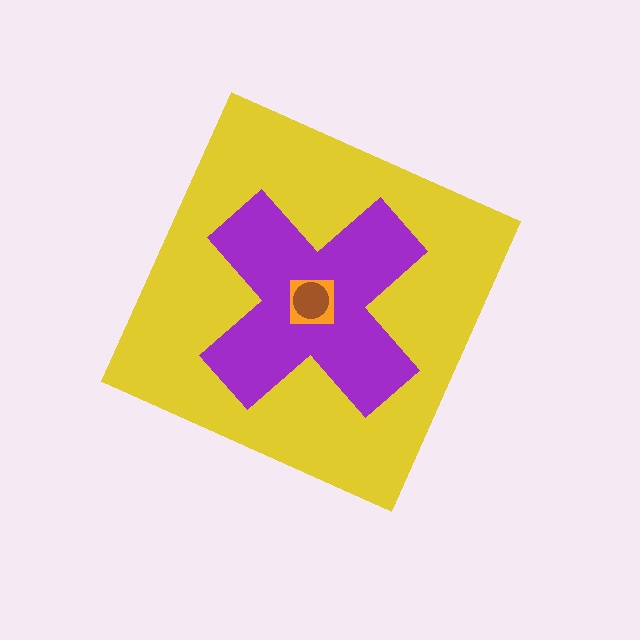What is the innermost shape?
The brown circle.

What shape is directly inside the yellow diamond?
The purple cross.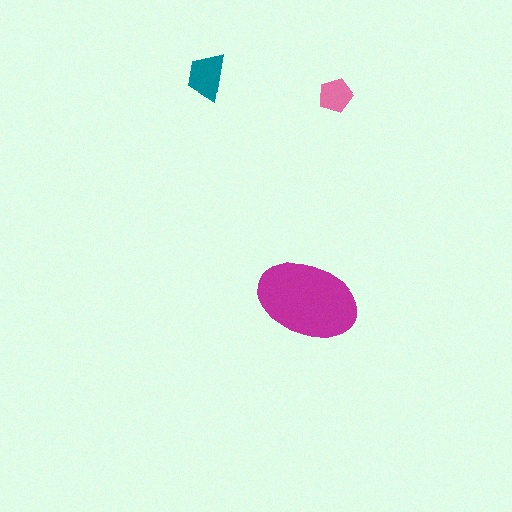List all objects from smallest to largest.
The pink pentagon, the teal trapezoid, the magenta ellipse.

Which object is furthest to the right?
The pink pentagon is rightmost.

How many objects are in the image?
There are 3 objects in the image.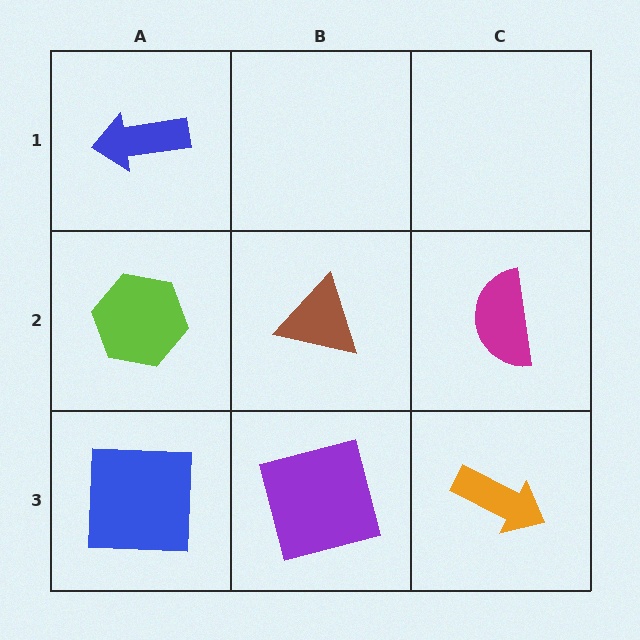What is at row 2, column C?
A magenta semicircle.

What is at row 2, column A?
A lime hexagon.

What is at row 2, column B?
A brown triangle.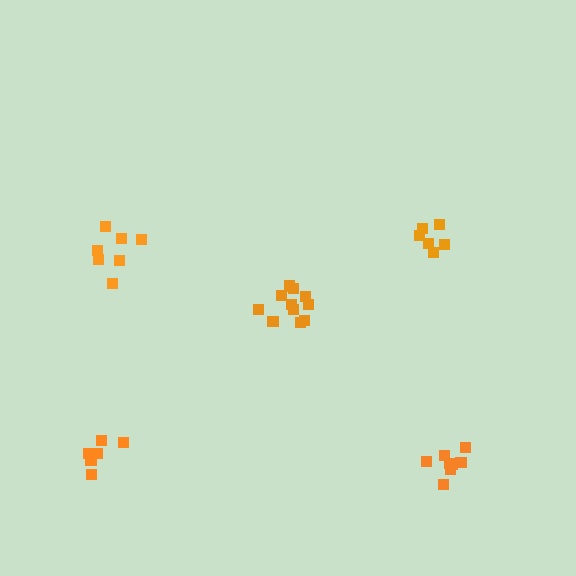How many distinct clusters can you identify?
There are 5 distinct clusters.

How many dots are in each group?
Group 1: 7 dots, Group 2: 11 dots, Group 3: 6 dots, Group 4: 8 dots, Group 5: 6 dots (38 total).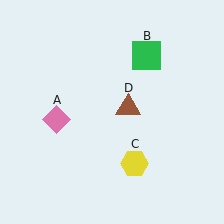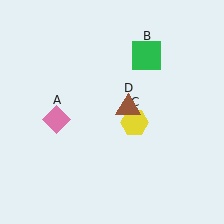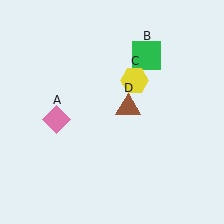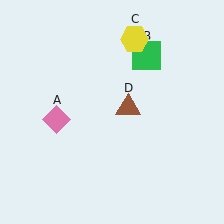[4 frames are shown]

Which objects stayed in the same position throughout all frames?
Pink diamond (object A) and green square (object B) and brown triangle (object D) remained stationary.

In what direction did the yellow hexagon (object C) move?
The yellow hexagon (object C) moved up.